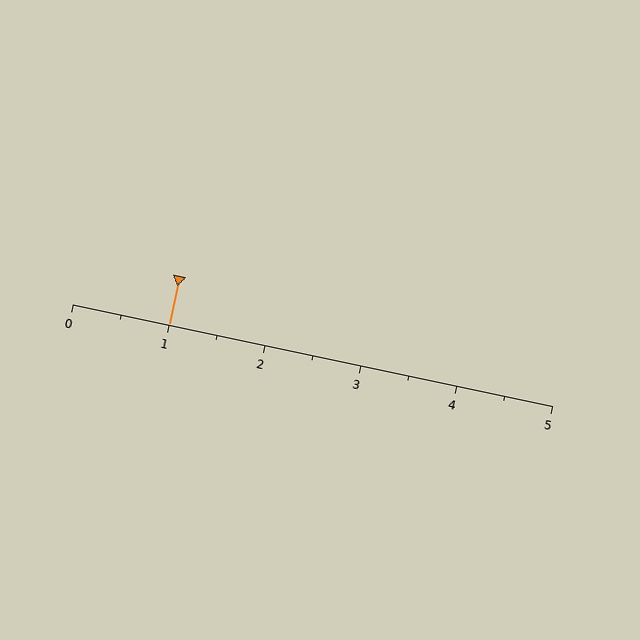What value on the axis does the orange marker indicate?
The marker indicates approximately 1.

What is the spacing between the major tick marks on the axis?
The major ticks are spaced 1 apart.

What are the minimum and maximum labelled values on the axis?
The axis runs from 0 to 5.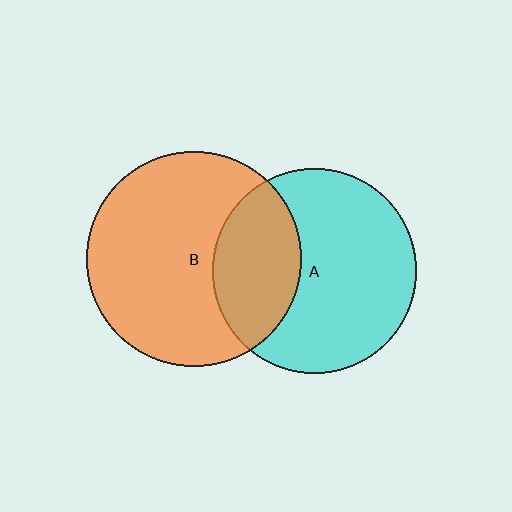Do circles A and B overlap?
Yes.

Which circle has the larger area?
Circle B (orange).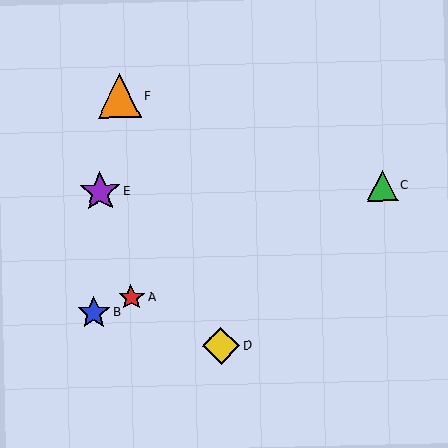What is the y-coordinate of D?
Object D is at y≈346.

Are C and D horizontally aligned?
No, C is at y≈186 and D is at y≈346.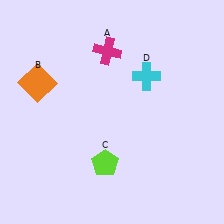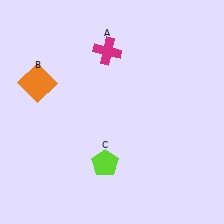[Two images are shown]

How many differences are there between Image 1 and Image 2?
There is 1 difference between the two images.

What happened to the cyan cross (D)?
The cyan cross (D) was removed in Image 2. It was in the top-right area of Image 1.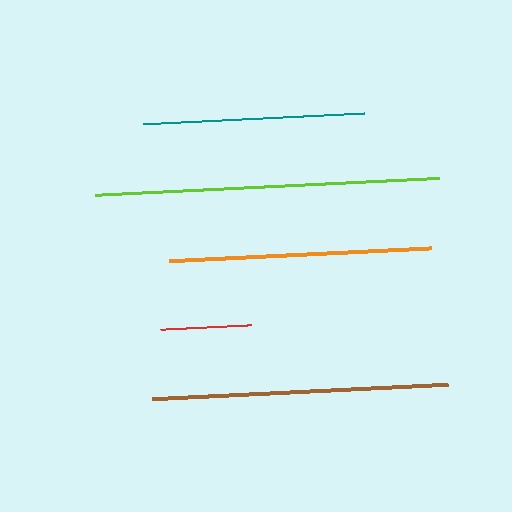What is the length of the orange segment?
The orange segment is approximately 262 pixels long.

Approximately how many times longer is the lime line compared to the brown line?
The lime line is approximately 1.2 times the length of the brown line.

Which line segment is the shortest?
The red line is the shortest at approximately 91 pixels.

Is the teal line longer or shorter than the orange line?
The orange line is longer than the teal line.